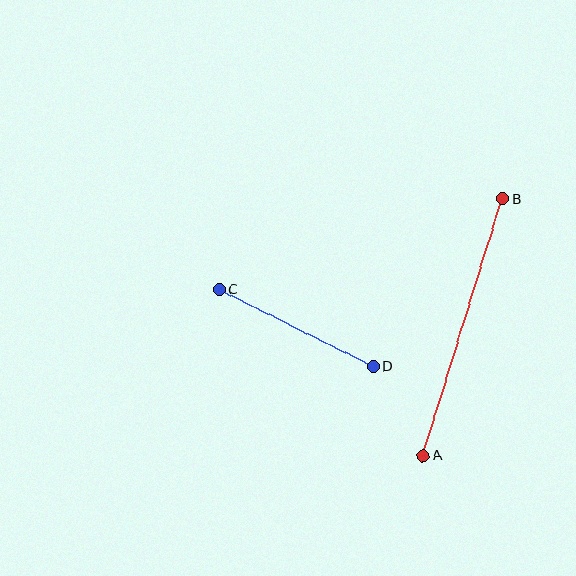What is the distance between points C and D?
The distance is approximately 172 pixels.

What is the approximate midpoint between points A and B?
The midpoint is at approximately (463, 328) pixels.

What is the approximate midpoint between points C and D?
The midpoint is at approximately (296, 328) pixels.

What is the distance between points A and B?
The distance is approximately 269 pixels.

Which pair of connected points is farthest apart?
Points A and B are farthest apart.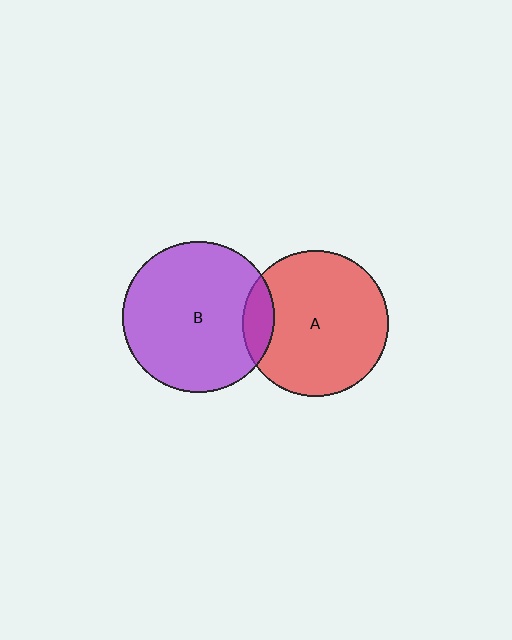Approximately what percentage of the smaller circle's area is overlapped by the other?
Approximately 10%.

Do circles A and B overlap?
Yes.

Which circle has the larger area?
Circle B (purple).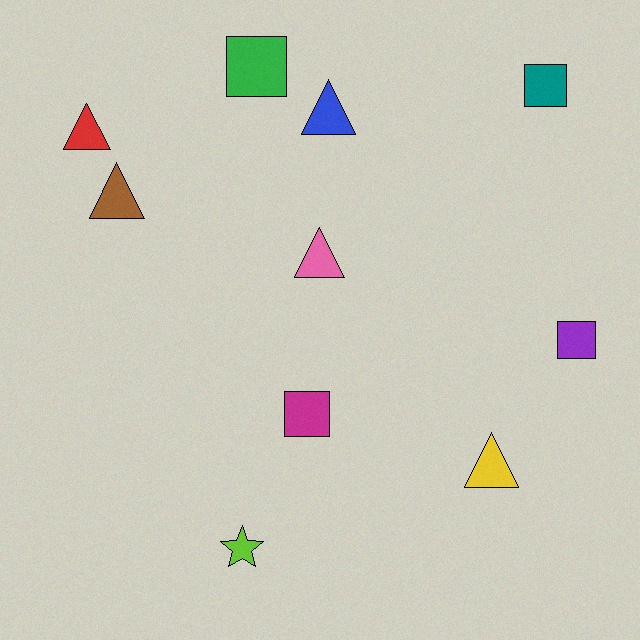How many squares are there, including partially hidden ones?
There are 4 squares.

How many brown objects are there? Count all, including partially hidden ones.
There is 1 brown object.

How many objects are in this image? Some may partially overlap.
There are 10 objects.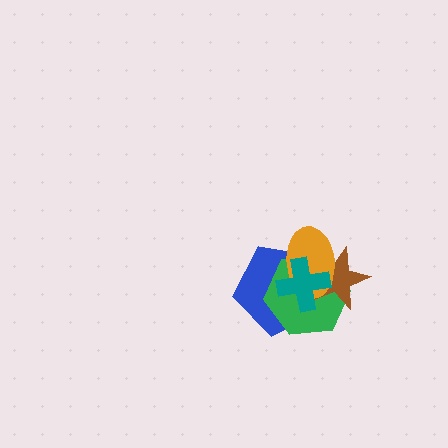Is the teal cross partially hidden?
No, no other shape covers it.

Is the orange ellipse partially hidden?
Yes, it is partially covered by another shape.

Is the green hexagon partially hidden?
Yes, it is partially covered by another shape.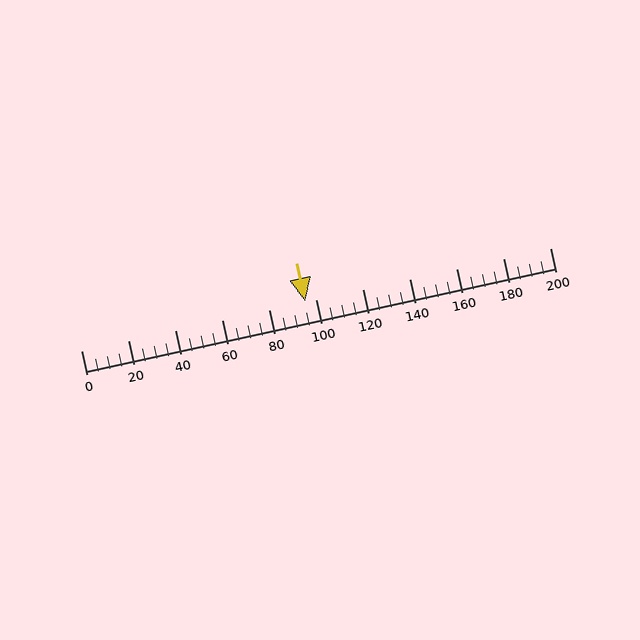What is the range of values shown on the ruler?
The ruler shows values from 0 to 200.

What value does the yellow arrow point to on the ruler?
The yellow arrow points to approximately 96.